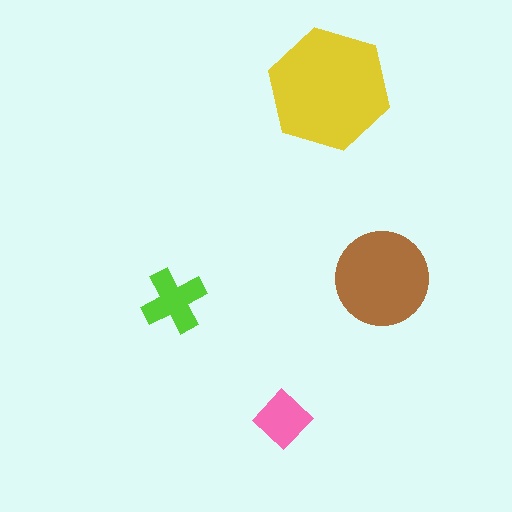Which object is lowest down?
The pink diamond is bottommost.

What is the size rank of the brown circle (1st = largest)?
2nd.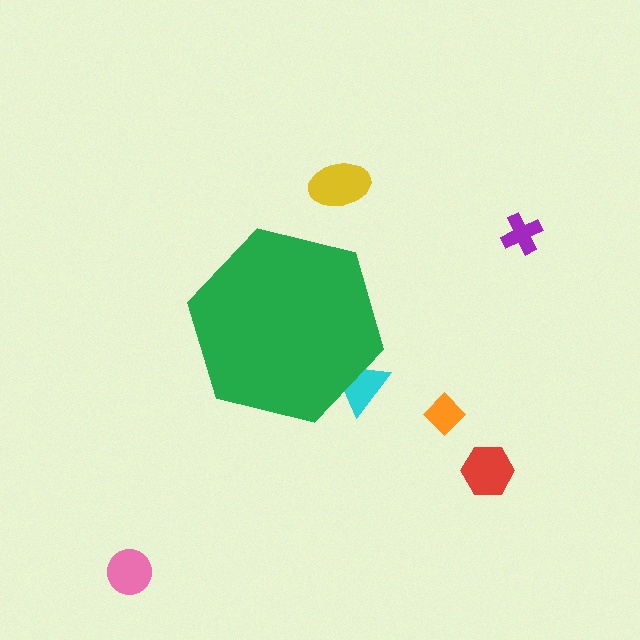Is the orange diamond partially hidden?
No, the orange diamond is fully visible.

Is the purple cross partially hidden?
No, the purple cross is fully visible.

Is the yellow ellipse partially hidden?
No, the yellow ellipse is fully visible.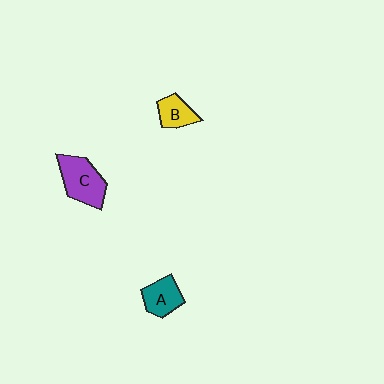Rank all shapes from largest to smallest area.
From largest to smallest: C (purple), A (teal), B (yellow).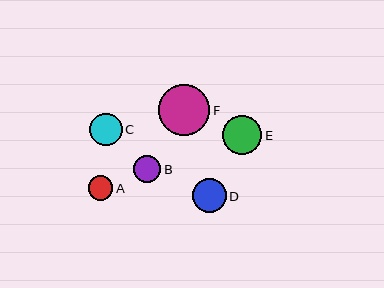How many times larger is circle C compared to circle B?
Circle C is approximately 1.2 times the size of circle B.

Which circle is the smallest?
Circle A is the smallest with a size of approximately 24 pixels.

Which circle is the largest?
Circle F is the largest with a size of approximately 51 pixels.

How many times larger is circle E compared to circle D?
Circle E is approximately 1.2 times the size of circle D.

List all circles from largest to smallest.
From largest to smallest: F, E, D, C, B, A.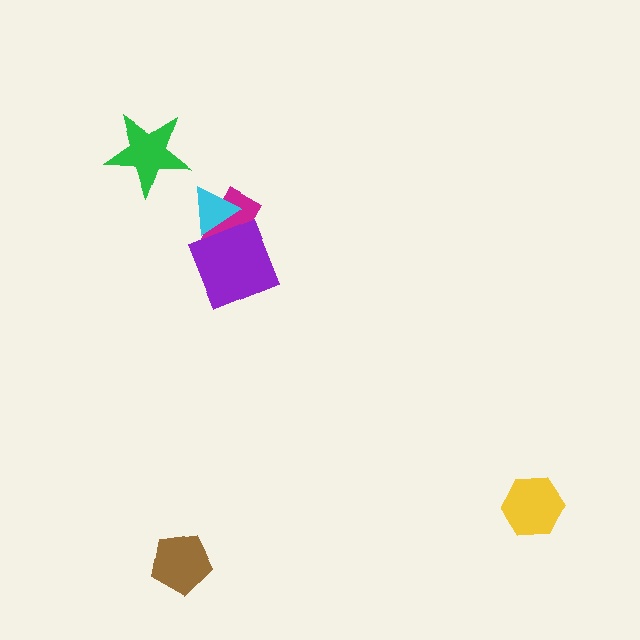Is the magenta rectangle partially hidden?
Yes, it is partially covered by another shape.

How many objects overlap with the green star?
0 objects overlap with the green star.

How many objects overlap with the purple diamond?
2 objects overlap with the purple diamond.